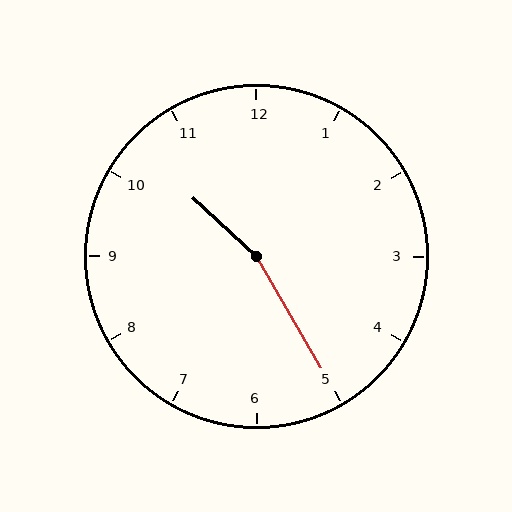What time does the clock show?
10:25.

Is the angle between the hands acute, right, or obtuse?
It is obtuse.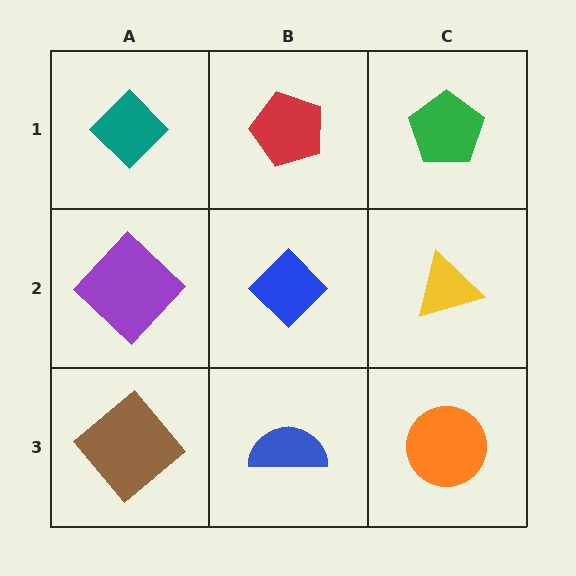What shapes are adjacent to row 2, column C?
A green pentagon (row 1, column C), an orange circle (row 3, column C), a blue diamond (row 2, column B).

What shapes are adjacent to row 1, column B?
A blue diamond (row 2, column B), a teal diamond (row 1, column A), a green pentagon (row 1, column C).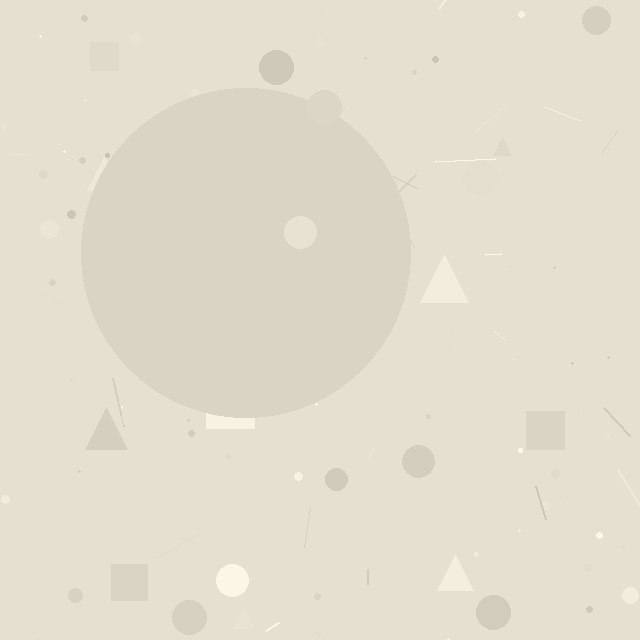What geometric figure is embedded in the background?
A circle is embedded in the background.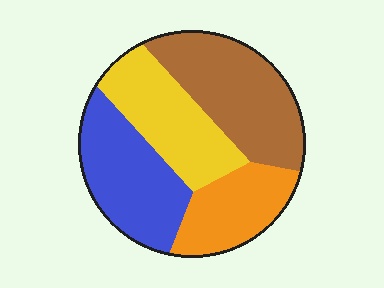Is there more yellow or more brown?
Brown.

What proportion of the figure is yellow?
Yellow takes up about one quarter (1/4) of the figure.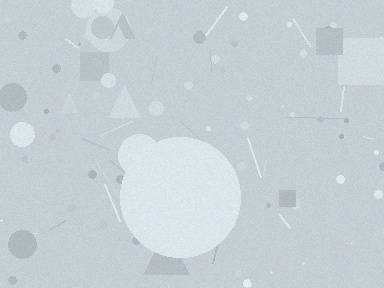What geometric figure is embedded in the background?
A circle is embedded in the background.